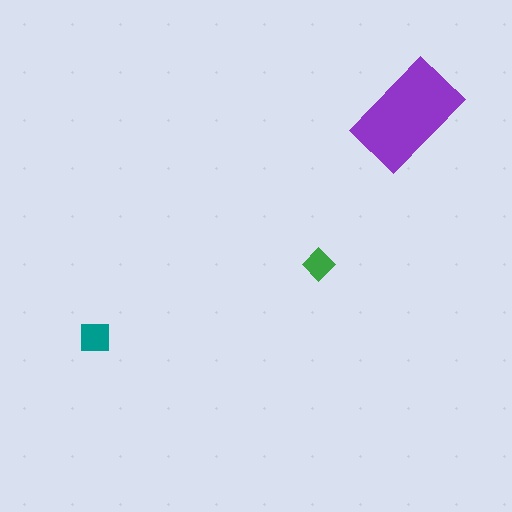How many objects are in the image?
There are 3 objects in the image.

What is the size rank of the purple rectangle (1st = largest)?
1st.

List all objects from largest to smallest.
The purple rectangle, the teal square, the green diamond.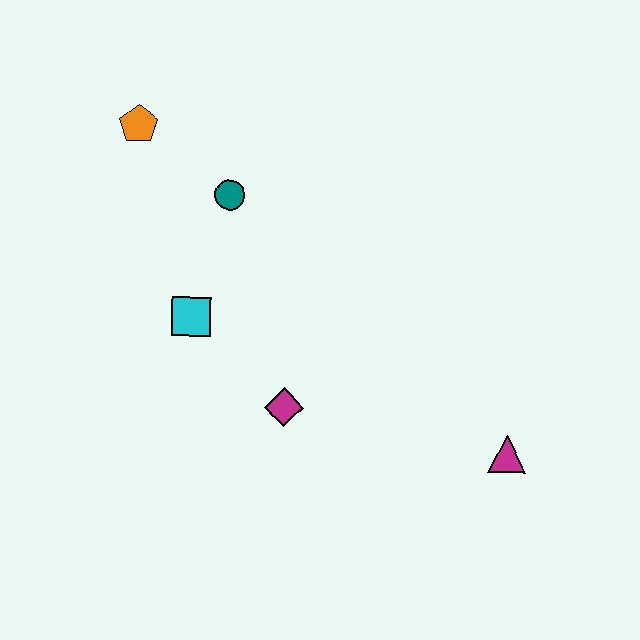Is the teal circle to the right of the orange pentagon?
Yes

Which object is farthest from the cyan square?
The magenta triangle is farthest from the cyan square.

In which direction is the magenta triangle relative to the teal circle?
The magenta triangle is to the right of the teal circle.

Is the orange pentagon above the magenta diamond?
Yes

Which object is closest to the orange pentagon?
The teal circle is closest to the orange pentagon.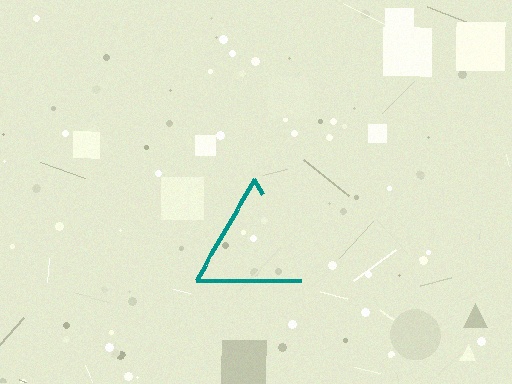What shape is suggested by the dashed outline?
The dashed outline suggests a triangle.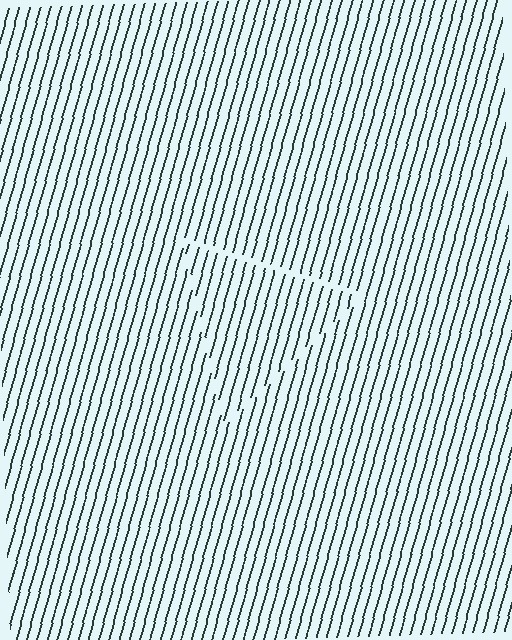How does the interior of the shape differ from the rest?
The interior of the shape contains the same grating, shifted by half a period — the contour is defined by the phase discontinuity where line-ends from the inner and outer gratings abut.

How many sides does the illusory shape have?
3 sides — the line-ends trace a triangle.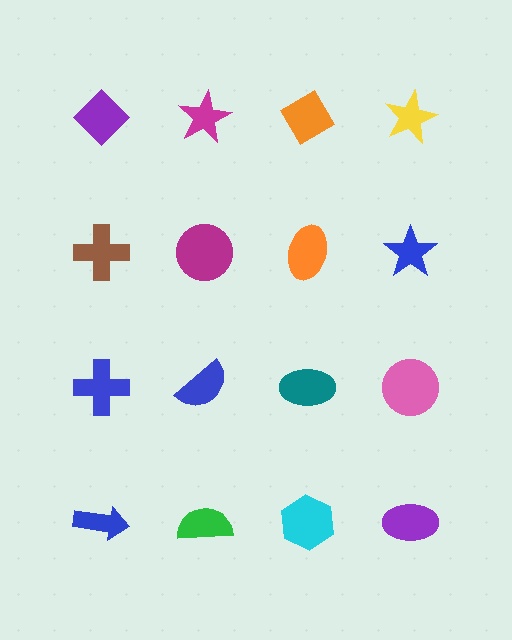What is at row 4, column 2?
A green semicircle.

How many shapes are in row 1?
4 shapes.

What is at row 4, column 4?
A purple ellipse.